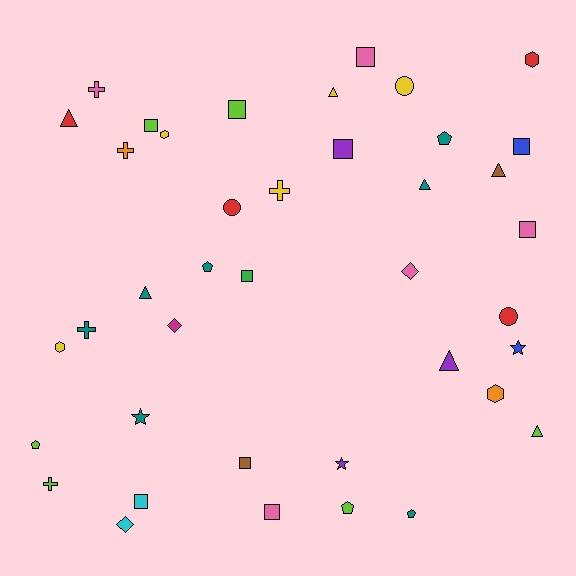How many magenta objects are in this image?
There is 1 magenta object.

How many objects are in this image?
There are 40 objects.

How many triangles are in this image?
There are 7 triangles.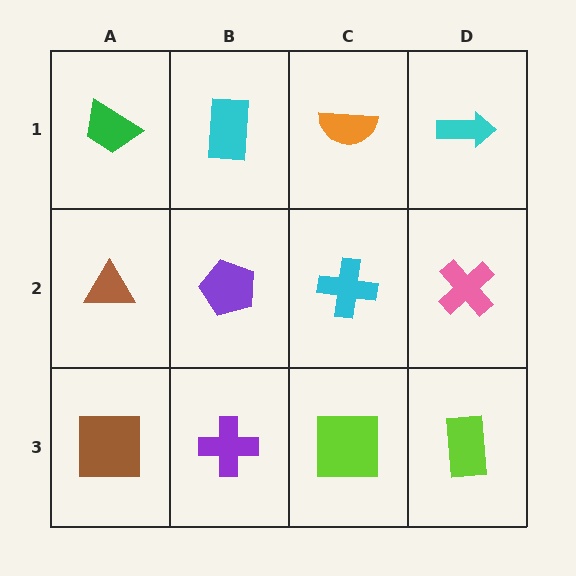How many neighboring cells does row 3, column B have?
3.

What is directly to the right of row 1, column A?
A cyan rectangle.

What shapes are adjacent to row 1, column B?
A purple pentagon (row 2, column B), a green trapezoid (row 1, column A), an orange semicircle (row 1, column C).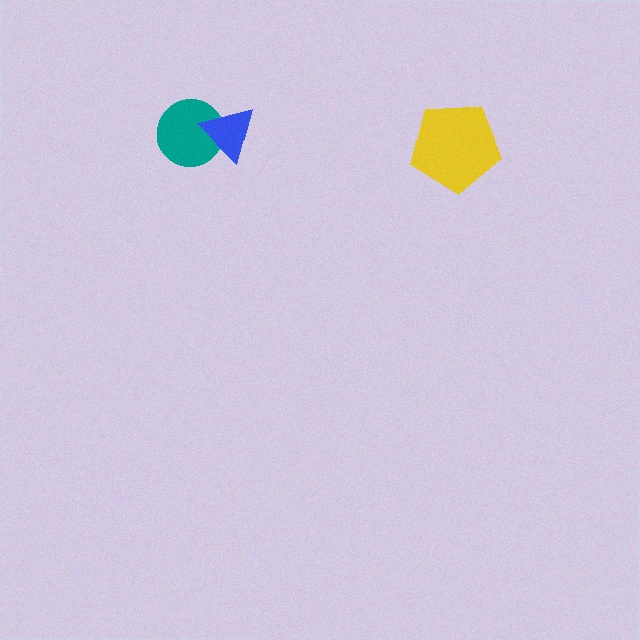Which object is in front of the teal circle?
The blue triangle is in front of the teal circle.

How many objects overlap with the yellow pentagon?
0 objects overlap with the yellow pentagon.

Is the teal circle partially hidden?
Yes, it is partially covered by another shape.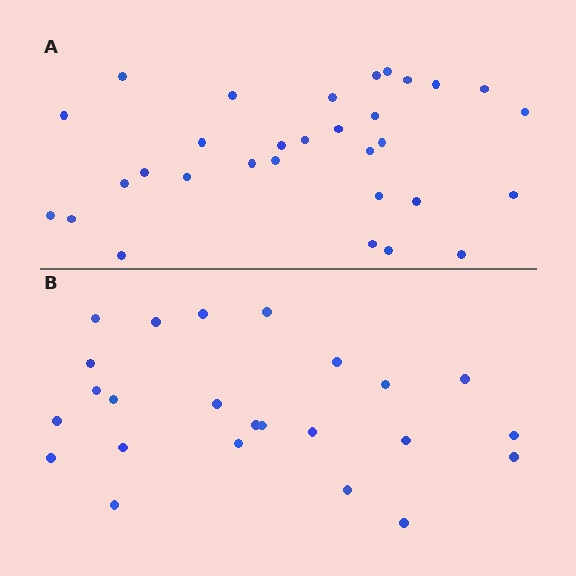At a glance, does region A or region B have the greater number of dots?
Region A (the top region) has more dots.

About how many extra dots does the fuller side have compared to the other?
Region A has roughly 8 or so more dots than region B.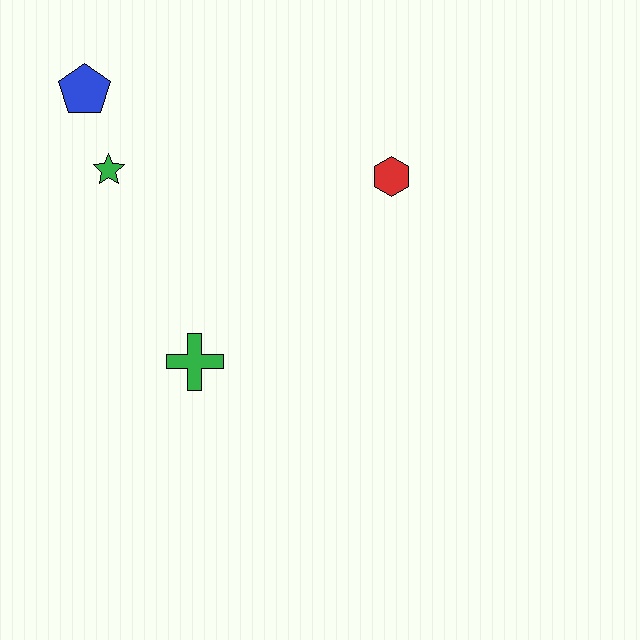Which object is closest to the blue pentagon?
The green star is closest to the blue pentagon.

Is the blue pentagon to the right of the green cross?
No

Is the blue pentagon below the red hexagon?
No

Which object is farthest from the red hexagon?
The blue pentagon is farthest from the red hexagon.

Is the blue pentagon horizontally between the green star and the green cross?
No